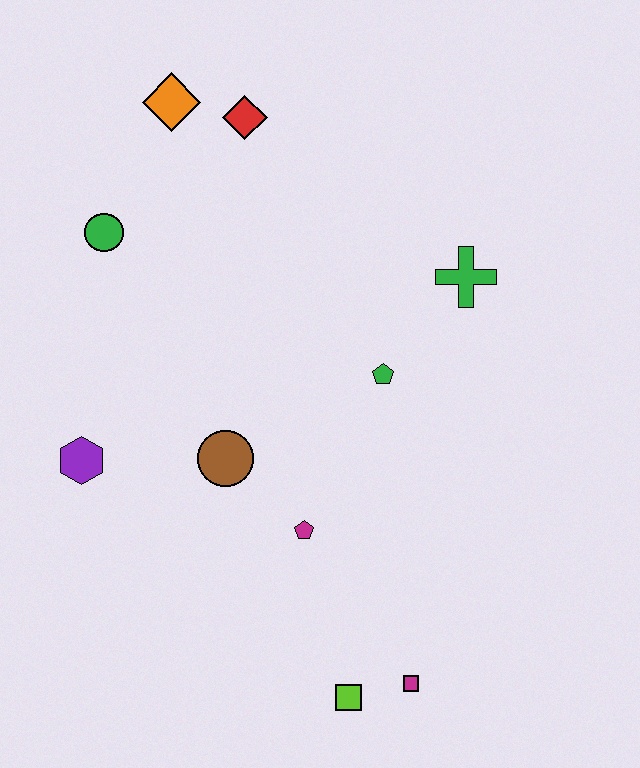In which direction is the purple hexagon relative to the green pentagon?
The purple hexagon is to the left of the green pentagon.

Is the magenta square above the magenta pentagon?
No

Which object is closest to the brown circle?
The magenta pentagon is closest to the brown circle.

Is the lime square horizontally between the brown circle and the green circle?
No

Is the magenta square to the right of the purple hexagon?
Yes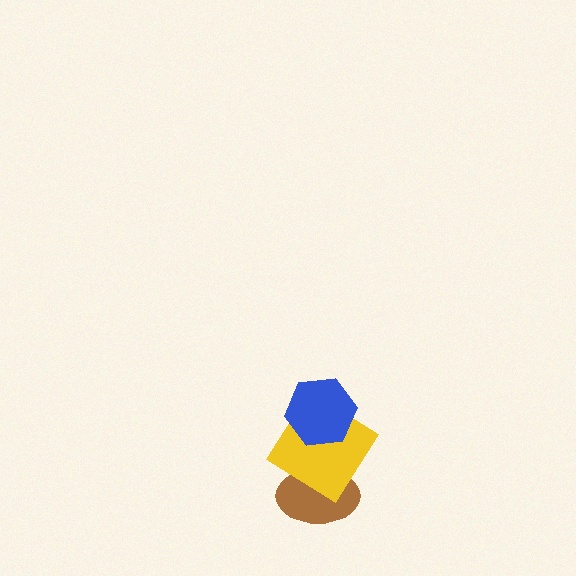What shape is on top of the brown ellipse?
The yellow diamond is on top of the brown ellipse.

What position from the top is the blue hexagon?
The blue hexagon is 1st from the top.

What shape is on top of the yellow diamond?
The blue hexagon is on top of the yellow diamond.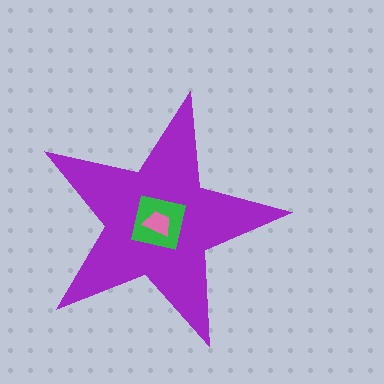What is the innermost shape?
The pink trapezoid.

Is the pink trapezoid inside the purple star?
Yes.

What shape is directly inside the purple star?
The green square.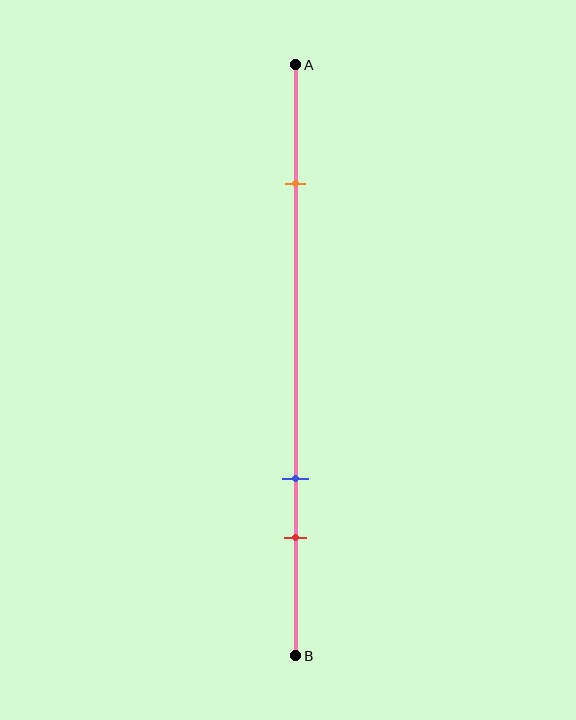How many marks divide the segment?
There are 3 marks dividing the segment.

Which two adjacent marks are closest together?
The blue and red marks are the closest adjacent pair.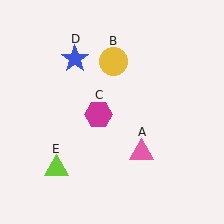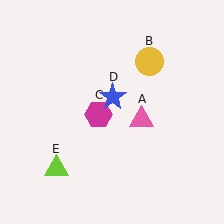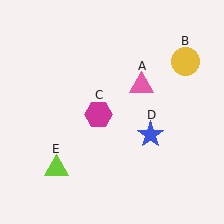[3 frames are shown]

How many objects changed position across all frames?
3 objects changed position: pink triangle (object A), yellow circle (object B), blue star (object D).